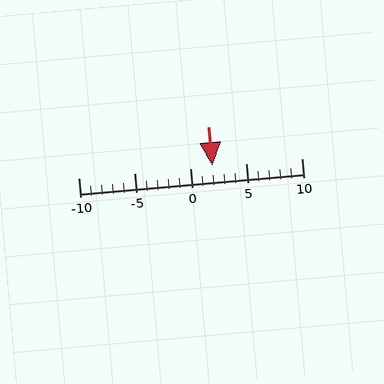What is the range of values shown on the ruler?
The ruler shows values from -10 to 10.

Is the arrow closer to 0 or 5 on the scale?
The arrow is closer to 0.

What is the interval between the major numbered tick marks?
The major tick marks are spaced 5 units apart.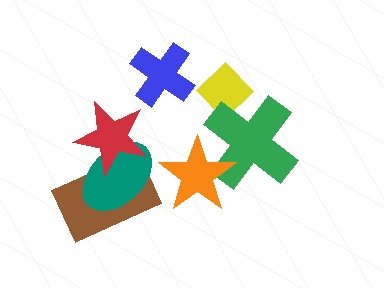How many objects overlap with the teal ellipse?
2 objects overlap with the teal ellipse.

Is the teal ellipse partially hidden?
Yes, it is partially covered by another shape.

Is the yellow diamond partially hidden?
Yes, it is partially covered by another shape.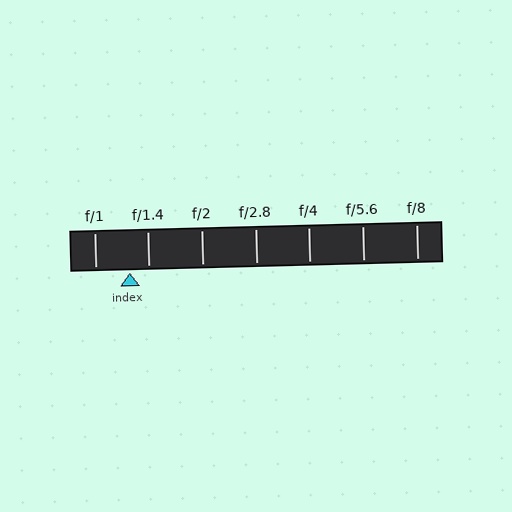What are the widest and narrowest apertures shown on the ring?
The widest aperture shown is f/1 and the narrowest is f/8.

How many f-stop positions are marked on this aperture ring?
There are 7 f-stop positions marked.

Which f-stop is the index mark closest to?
The index mark is closest to f/1.4.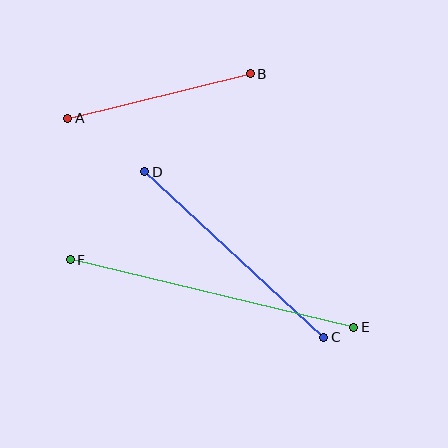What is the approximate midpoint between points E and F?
The midpoint is at approximately (212, 293) pixels.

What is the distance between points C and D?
The distance is approximately 244 pixels.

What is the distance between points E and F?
The distance is approximately 291 pixels.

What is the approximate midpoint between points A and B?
The midpoint is at approximately (159, 96) pixels.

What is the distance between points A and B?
The distance is approximately 188 pixels.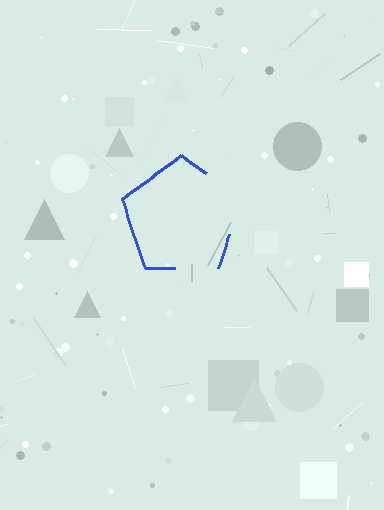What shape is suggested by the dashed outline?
The dashed outline suggests a pentagon.